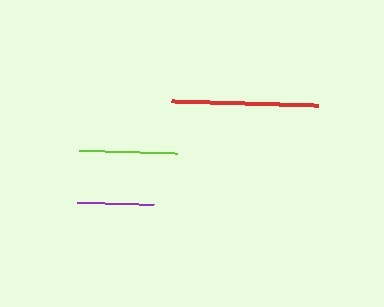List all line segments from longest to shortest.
From longest to shortest: red, lime, purple.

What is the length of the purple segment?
The purple segment is approximately 78 pixels long.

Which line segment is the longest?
The red line is the longest at approximately 147 pixels.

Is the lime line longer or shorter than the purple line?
The lime line is longer than the purple line.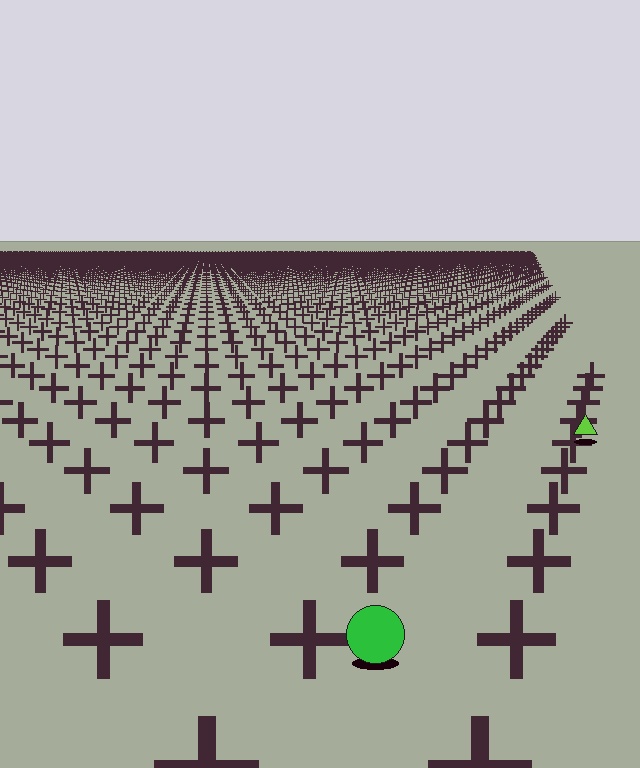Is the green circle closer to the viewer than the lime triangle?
Yes. The green circle is closer — you can tell from the texture gradient: the ground texture is coarser near it.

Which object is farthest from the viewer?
The lime triangle is farthest from the viewer. It appears smaller and the ground texture around it is denser.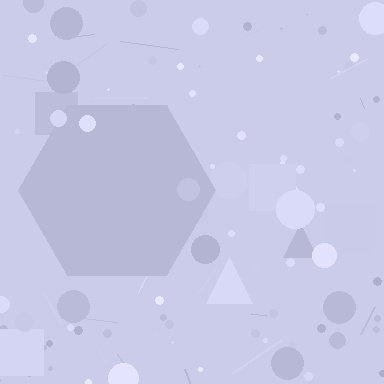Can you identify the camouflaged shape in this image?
The camouflaged shape is a hexagon.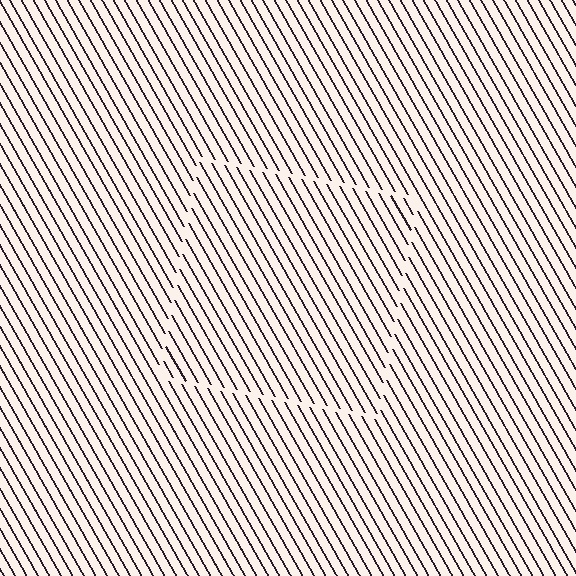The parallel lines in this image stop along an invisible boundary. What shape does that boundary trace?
An illusory square. The interior of the shape contains the same grating, shifted by half a period — the contour is defined by the phase discontinuity where line-ends from the inner and outer gratings abut.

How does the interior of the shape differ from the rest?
The interior of the shape contains the same grating, shifted by half a period — the contour is defined by the phase discontinuity where line-ends from the inner and outer gratings abut.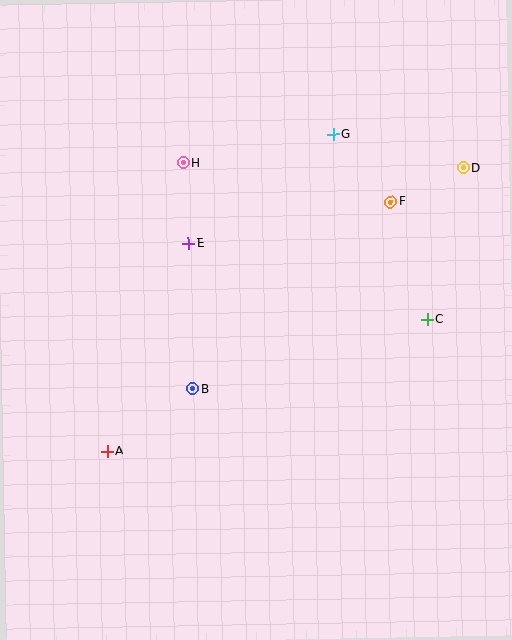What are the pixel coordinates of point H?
Point H is at (184, 163).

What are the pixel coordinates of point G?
Point G is at (333, 134).